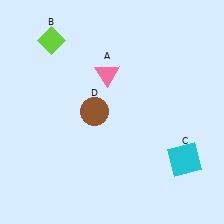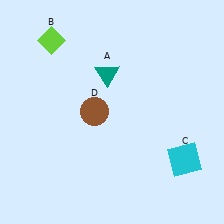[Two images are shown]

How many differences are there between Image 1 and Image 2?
There is 1 difference between the two images.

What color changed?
The triangle (A) changed from pink in Image 1 to teal in Image 2.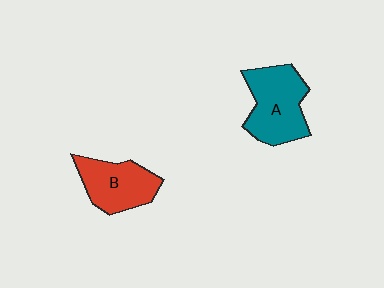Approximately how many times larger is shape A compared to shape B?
Approximately 1.2 times.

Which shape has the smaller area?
Shape B (red).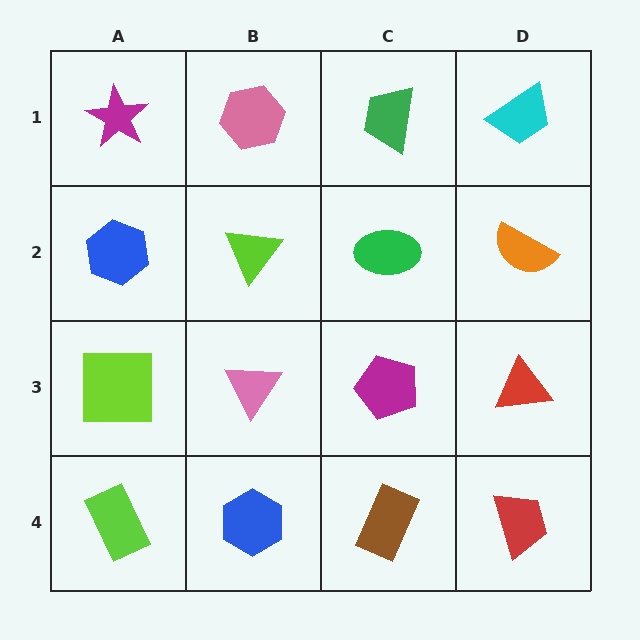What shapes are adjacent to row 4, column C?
A magenta pentagon (row 3, column C), a blue hexagon (row 4, column B), a red trapezoid (row 4, column D).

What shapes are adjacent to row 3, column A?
A blue hexagon (row 2, column A), a lime rectangle (row 4, column A), a pink triangle (row 3, column B).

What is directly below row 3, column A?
A lime rectangle.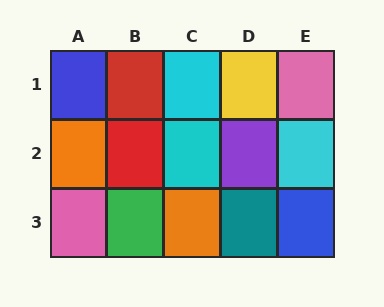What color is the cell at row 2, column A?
Orange.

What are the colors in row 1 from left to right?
Blue, red, cyan, yellow, pink.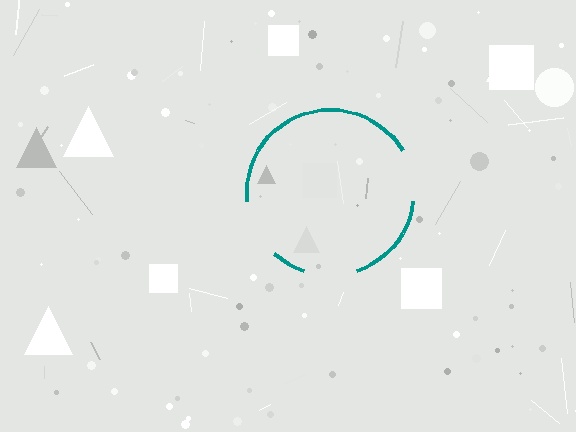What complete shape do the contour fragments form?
The contour fragments form a circle.